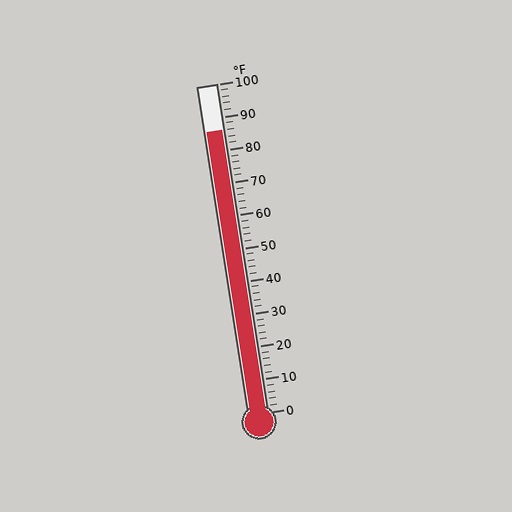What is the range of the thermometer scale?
The thermometer scale ranges from 0°F to 100°F.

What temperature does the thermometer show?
The thermometer shows approximately 86°F.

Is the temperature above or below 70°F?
The temperature is above 70°F.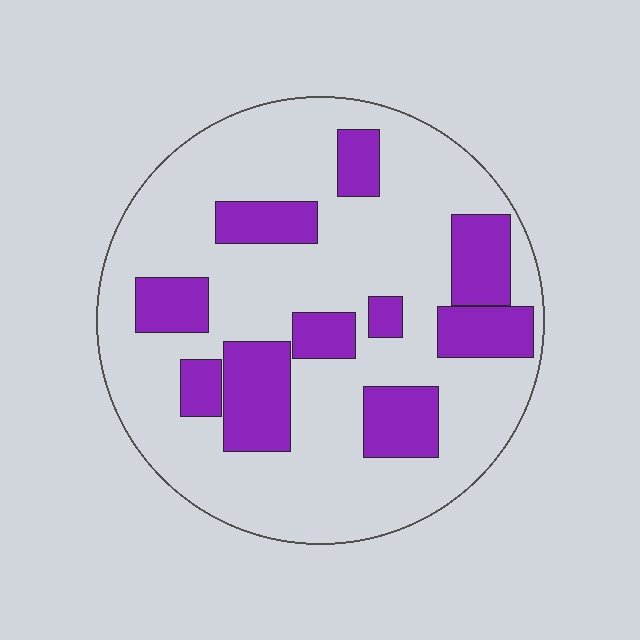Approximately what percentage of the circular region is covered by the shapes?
Approximately 25%.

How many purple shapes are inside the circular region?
10.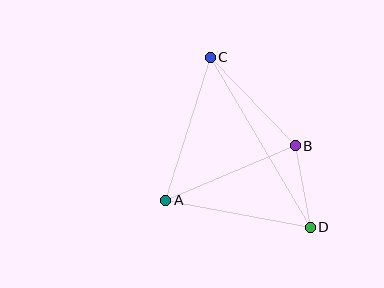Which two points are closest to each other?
Points B and D are closest to each other.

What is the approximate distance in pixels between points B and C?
The distance between B and C is approximately 123 pixels.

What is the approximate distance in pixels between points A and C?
The distance between A and C is approximately 150 pixels.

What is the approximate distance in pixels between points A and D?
The distance between A and D is approximately 147 pixels.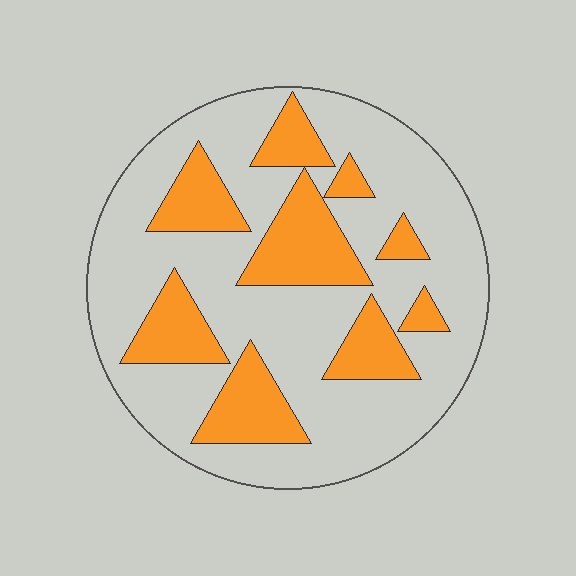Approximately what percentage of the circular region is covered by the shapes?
Approximately 30%.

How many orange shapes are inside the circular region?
9.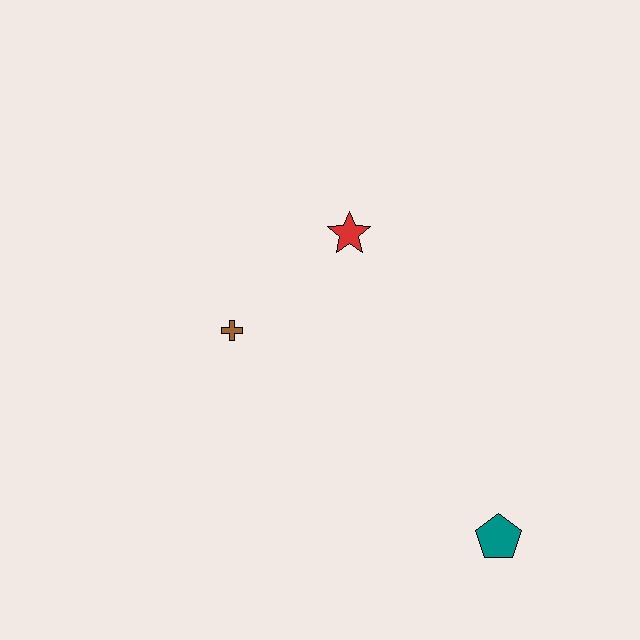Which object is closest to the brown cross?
The red star is closest to the brown cross.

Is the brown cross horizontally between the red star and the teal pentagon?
No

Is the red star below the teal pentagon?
No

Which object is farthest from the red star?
The teal pentagon is farthest from the red star.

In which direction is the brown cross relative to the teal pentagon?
The brown cross is to the left of the teal pentagon.